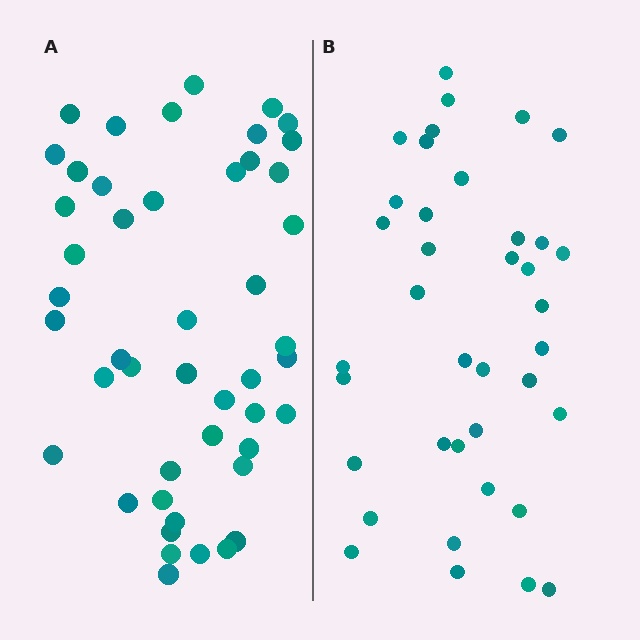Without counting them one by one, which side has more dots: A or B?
Region A (the left region) has more dots.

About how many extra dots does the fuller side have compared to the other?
Region A has roughly 8 or so more dots than region B.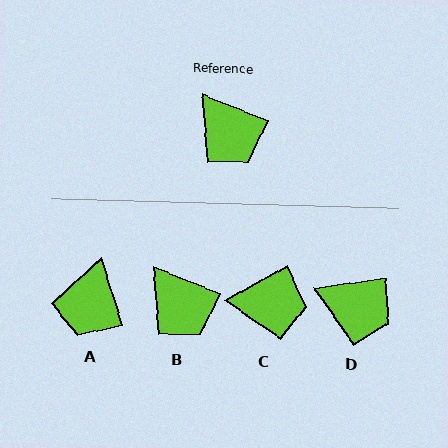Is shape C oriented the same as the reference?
No, it is off by about 51 degrees.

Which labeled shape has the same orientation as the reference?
B.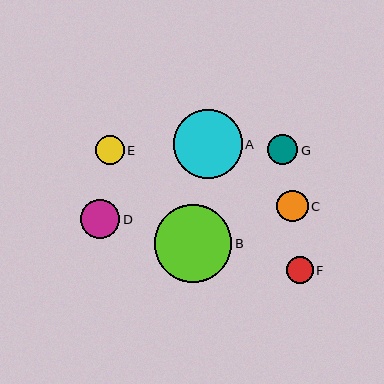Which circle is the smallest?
Circle F is the smallest with a size of approximately 27 pixels.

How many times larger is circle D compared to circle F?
Circle D is approximately 1.5 times the size of circle F.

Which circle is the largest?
Circle B is the largest with a size of approximately 78 pixels.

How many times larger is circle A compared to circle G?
Circle A is approximately 2.3 times the size of circle G.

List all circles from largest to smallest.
From largest to smallest: B, A, D, C, G, E, F.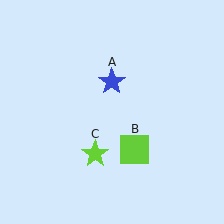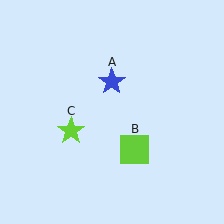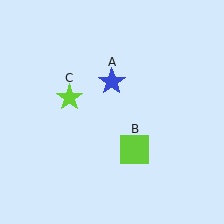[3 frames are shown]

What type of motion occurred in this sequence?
The lime star (object C) rotated clockwise around the center of the scene.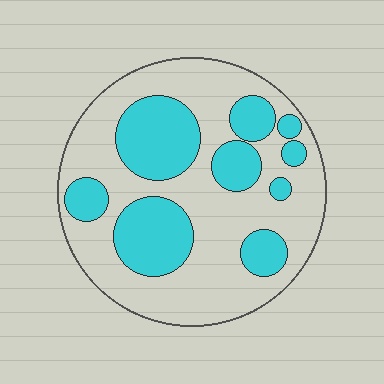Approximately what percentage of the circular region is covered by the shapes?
Approximately 35%.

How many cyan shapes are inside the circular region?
9.